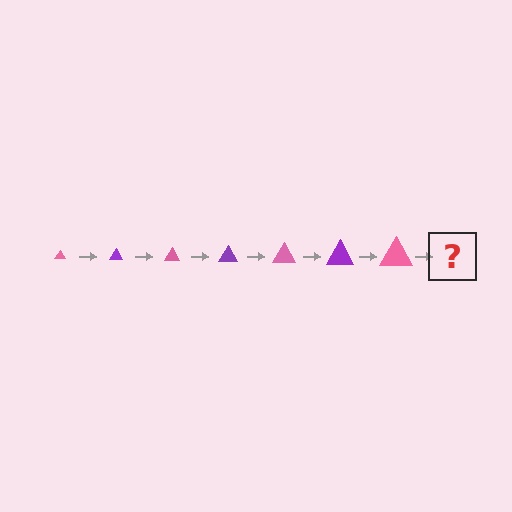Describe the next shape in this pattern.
It should be a purple triangle, larger than the previous one.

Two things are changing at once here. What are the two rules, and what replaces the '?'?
The two rules are that the triangle grows larger each step and the color cycles through pink and purple. The '?' should be a purple triangle, larger than the previous one.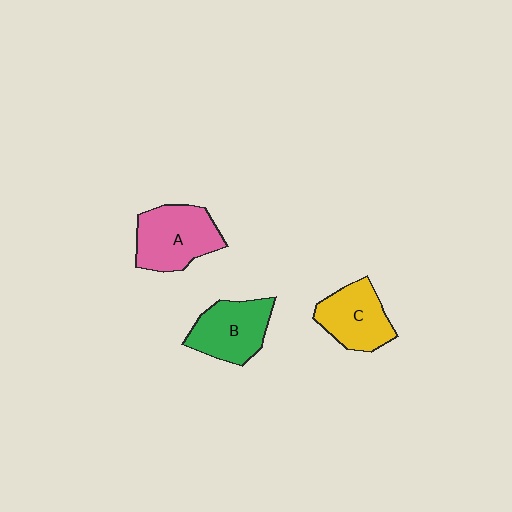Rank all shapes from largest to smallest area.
From largest to smallest: A (pink), B (green), C (yellow).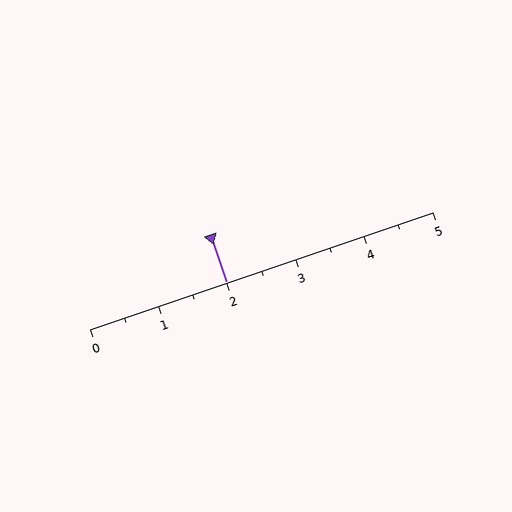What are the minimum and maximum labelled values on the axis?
The axis runs from 0 to 5.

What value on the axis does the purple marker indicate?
The marker indicates approximately 2.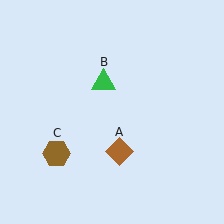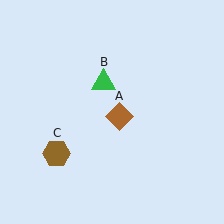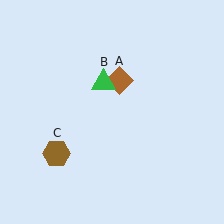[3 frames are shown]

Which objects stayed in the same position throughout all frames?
Green triangle (object B) and brown hexagon (object C) remained stationary.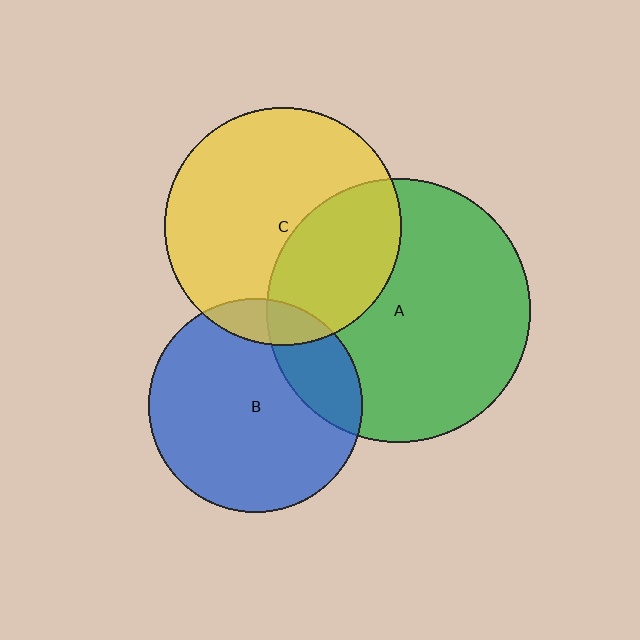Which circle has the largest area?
Circle A (green).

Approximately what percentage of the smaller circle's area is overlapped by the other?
Approximately 20%.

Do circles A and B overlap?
Yes.